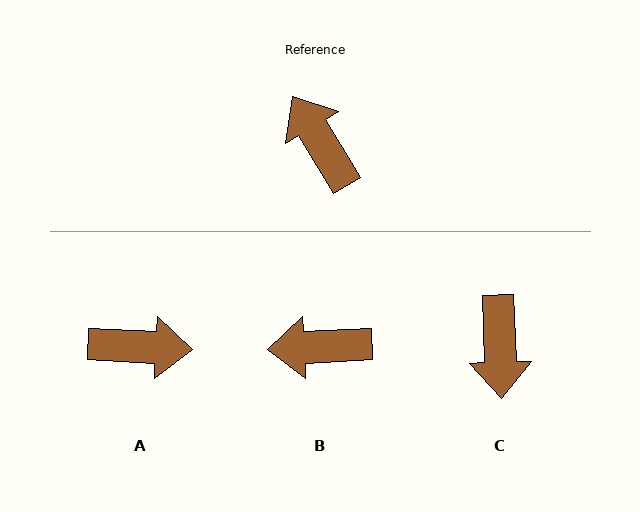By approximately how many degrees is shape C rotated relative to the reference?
Approximately 151 degrees counter-clockwise.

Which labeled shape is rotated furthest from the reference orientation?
C, about 151 degrees away.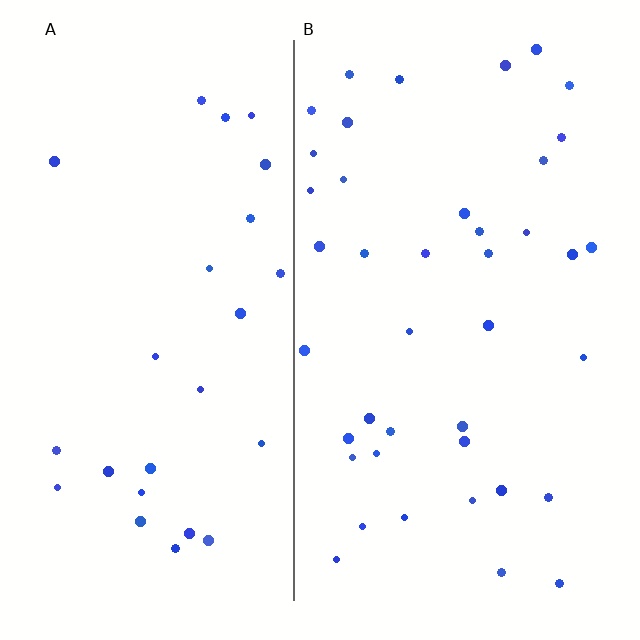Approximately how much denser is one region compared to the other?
Approximately 1.6× — region B over region A.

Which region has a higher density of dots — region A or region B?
B (the right).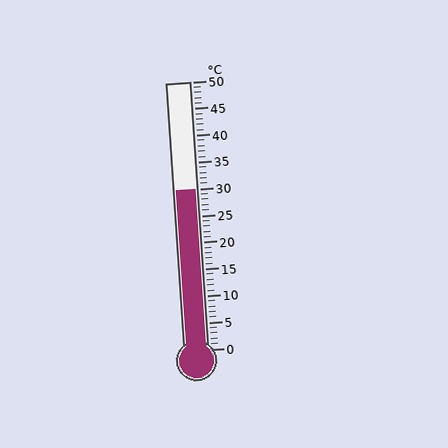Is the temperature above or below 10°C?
The temperature is above 10°C.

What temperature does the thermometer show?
The thermometer shows approximately 30°C.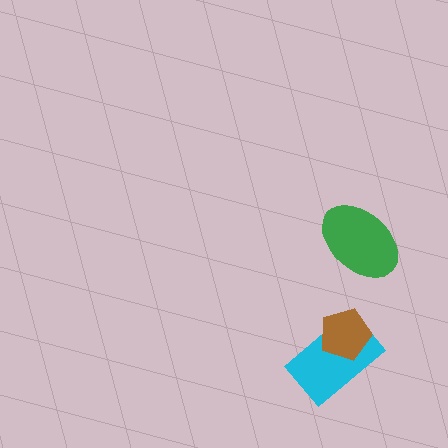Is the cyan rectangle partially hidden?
Yes, it is partially covered by another shape.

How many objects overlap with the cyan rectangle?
1 object overlaps with the cyan rectangle.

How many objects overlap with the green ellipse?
0 objects overlap with the green ellipse.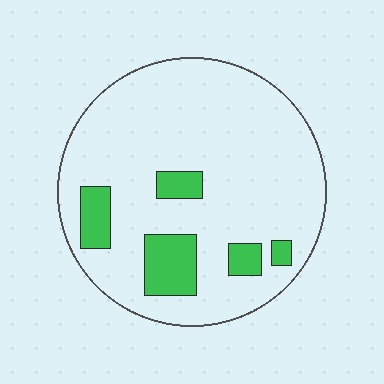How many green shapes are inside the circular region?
5.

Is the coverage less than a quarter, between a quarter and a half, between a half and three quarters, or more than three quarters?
Less than a quarter.